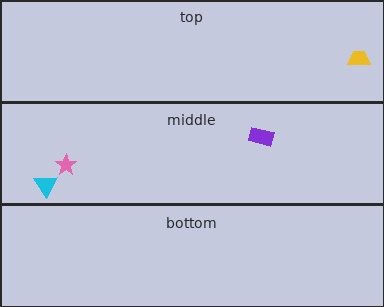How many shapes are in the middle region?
3.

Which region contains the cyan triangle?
The middle region.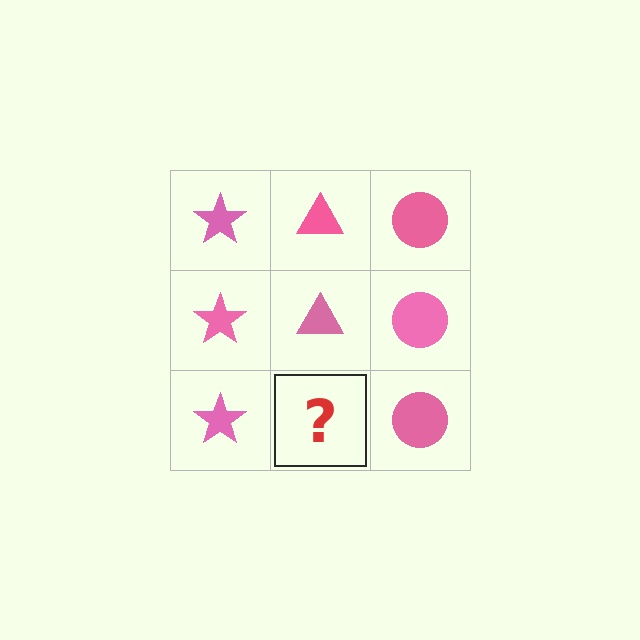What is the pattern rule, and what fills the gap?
The rule is that each column has a consistent shape. The gap should be filled with a pink triangle.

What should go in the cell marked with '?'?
The missing cell should contain a pink triangle.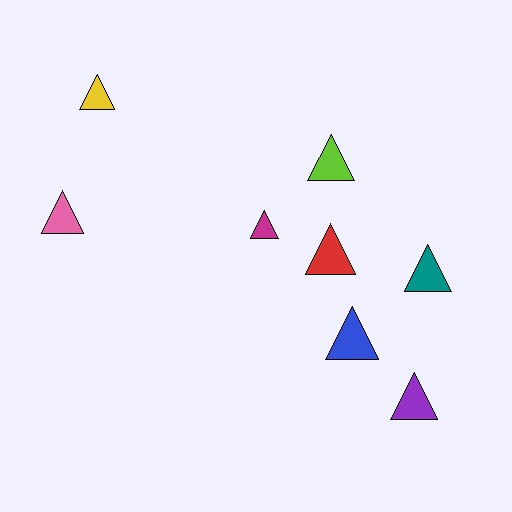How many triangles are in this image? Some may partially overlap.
There are 8 triangles.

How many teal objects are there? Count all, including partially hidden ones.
There is 1 teal object.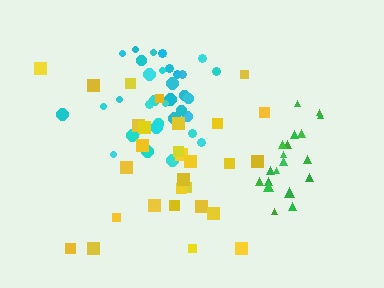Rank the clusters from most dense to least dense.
green, cyan, yellow.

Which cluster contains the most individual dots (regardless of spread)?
Cyan (34).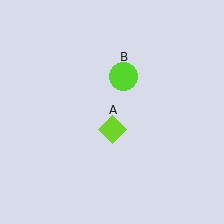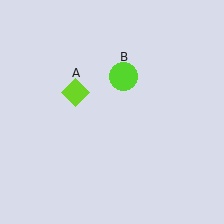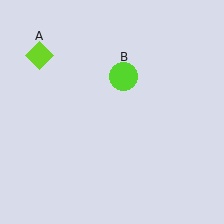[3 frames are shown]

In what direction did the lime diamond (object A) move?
The lime diamond (object A) moved up and to the left.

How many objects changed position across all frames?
1 object changed position: lime diamond (object A).